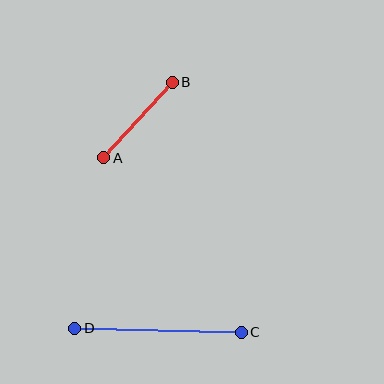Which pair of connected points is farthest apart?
Points C and D are farthest apart.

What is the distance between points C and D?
The distance is approximately 167 pixels.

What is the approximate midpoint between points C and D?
The midpoint is at approximately (158, 330) pixels.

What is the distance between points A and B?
The distance is approximately 102 pixels.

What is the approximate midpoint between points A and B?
The midpoint is at approximately (138, 120) pixels.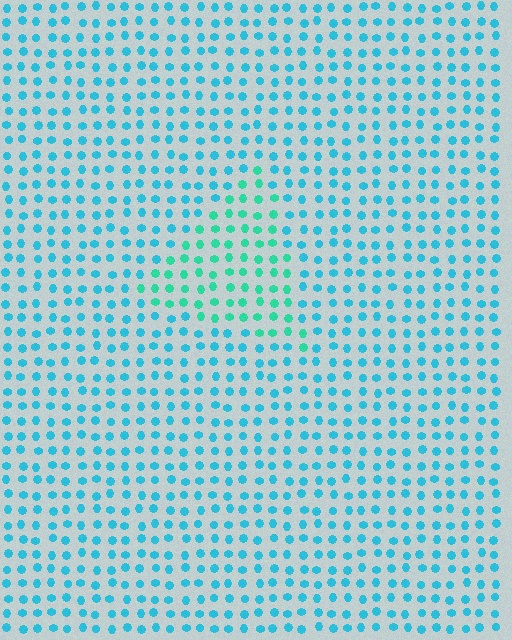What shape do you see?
I see a triangle.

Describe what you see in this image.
The image is filled with small cyan elements in a uniform arrangement. A triangle-shaped region is visible where the elements are tinted to a slightly different hue, forming a subtle color boundary.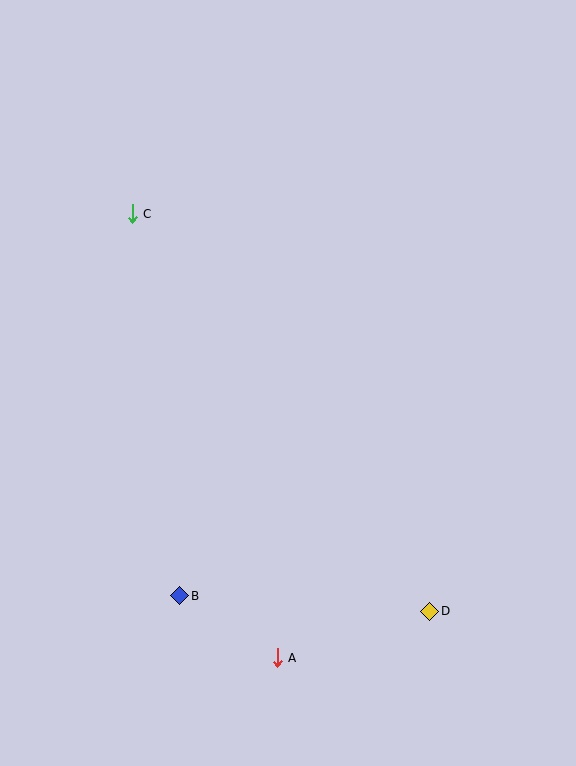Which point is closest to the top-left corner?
Point C is closest to the top-left corner.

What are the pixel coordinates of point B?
Point B is at (180, 596).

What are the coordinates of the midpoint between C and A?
The midpoint between C and A is at (205, 436).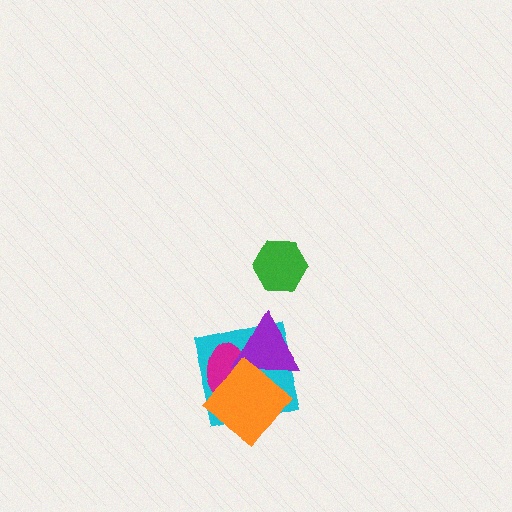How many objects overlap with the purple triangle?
3 objects overlap with the purple triangle.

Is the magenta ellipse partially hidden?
Yes, it is partially covered by another shape.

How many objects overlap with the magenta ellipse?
3 objects overlap with the magenta ellipse.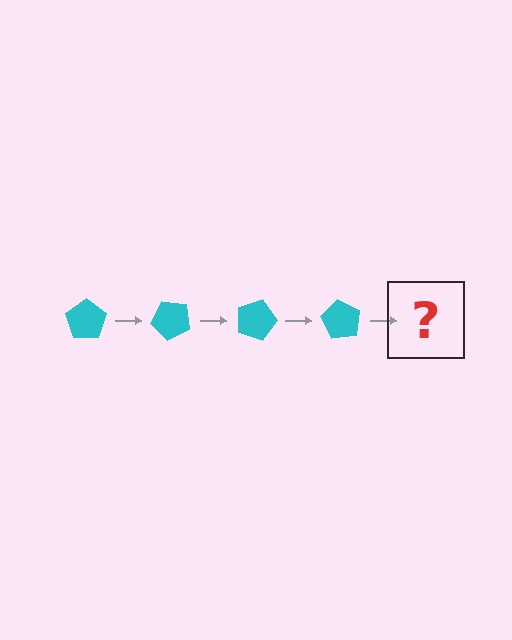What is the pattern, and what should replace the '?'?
The pattern is that the pentagon rotates 45 degrees each step. The '?' should be a cyan pentagon rotated 180 degrees.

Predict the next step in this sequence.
The next step is a cyan pentagon rotated 180 degrees.